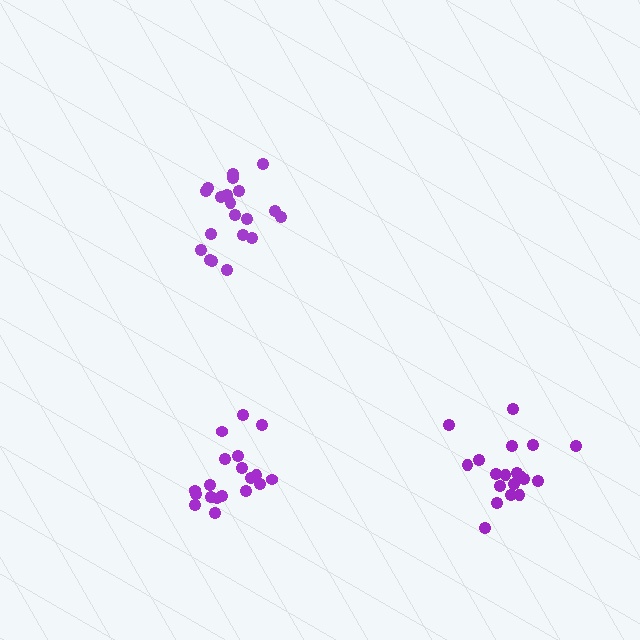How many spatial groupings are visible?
There are 3 spatial groupings.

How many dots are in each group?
Group 1: 19 dots, Group 2: 20 dots, Group 3: 19 dots (58 total).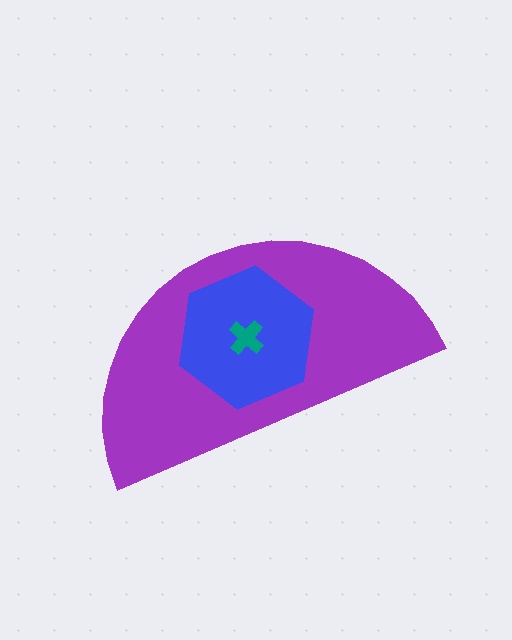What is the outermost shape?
The purple semicircle.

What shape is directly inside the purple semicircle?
The blue hexagon.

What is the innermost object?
The teal cross.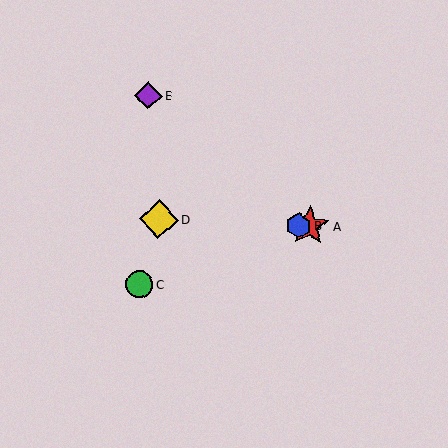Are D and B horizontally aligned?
Yes, both are at y≈219.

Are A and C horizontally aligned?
No, A is at y≈226 and C is at y≈285.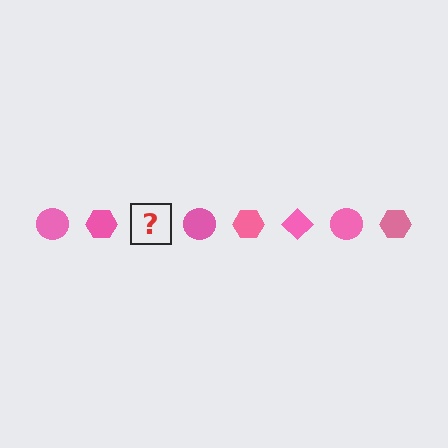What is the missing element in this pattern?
The missing element is a pink diamond.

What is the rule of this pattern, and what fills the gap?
The rule is that the pattern cycles through circle, hexagon, diamond shapes in pink. The gap should be filled with a pink diamond.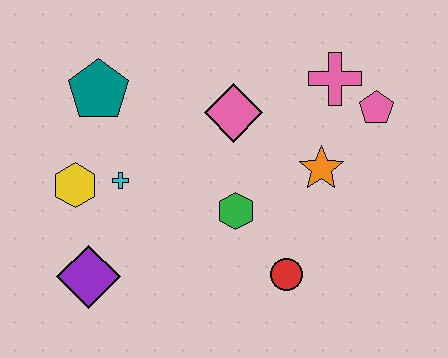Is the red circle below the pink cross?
Yes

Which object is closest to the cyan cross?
The yellow hexagon is closest to the cyan cross.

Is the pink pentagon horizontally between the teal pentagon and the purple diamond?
No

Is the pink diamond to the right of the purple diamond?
Yes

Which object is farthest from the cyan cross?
The pink pentagon is farthest from the cyan cross.